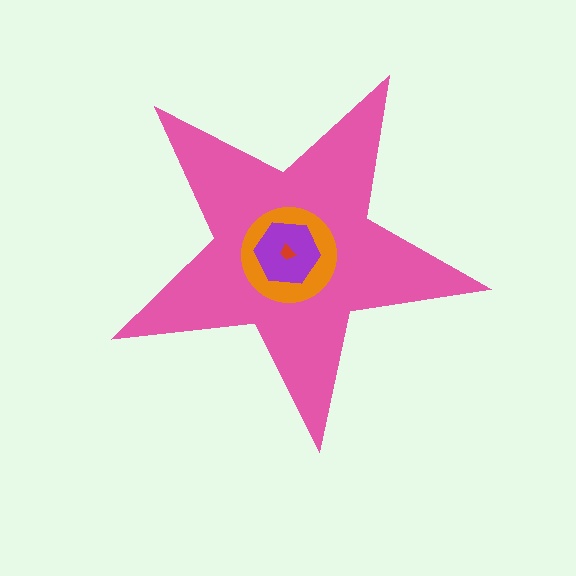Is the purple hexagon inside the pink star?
Yes.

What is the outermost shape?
The pink star.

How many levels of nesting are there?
4.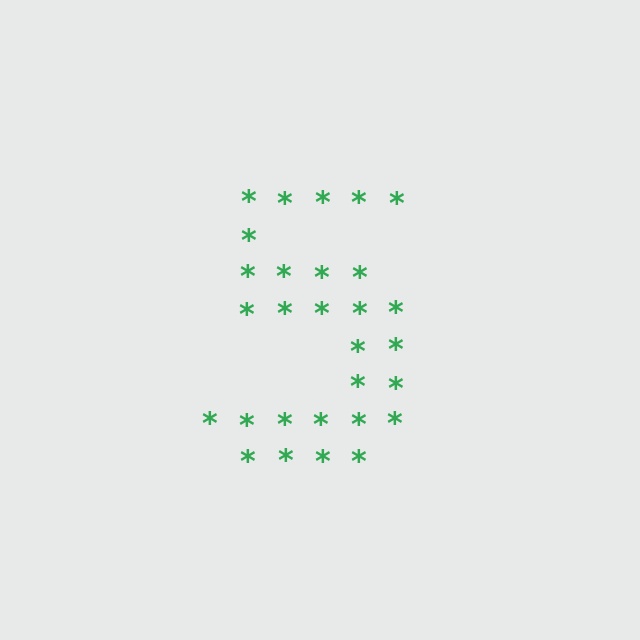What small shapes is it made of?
It is made of small asterisks.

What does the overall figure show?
The overall figure shows the digit 5.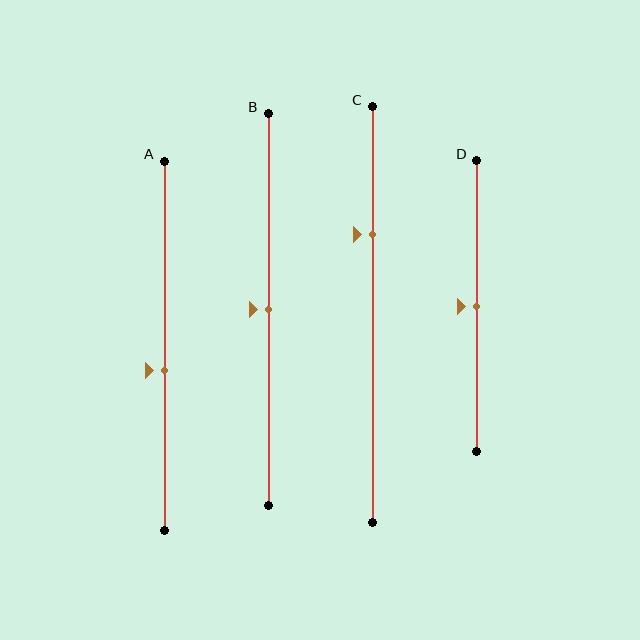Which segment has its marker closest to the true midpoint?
Segment B has its marker closest to the true midpoint.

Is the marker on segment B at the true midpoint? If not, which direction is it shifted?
Yes, the marker on segment B is at the true midpoint.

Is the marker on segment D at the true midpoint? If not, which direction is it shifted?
Yes, the marker on segment D is at the true midpoint.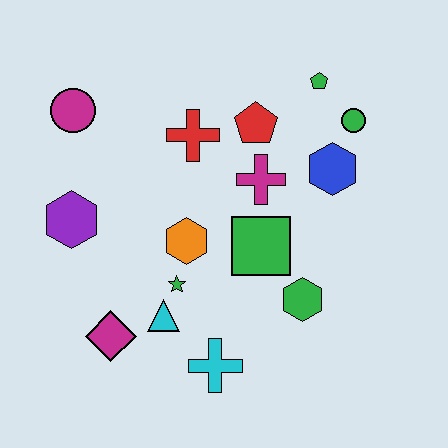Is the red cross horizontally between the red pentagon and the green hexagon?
No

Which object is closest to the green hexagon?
The green square is closest to the green hexagon.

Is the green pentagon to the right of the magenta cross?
Yes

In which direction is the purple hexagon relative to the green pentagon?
The purple hexagon is to the left of the green pentagon.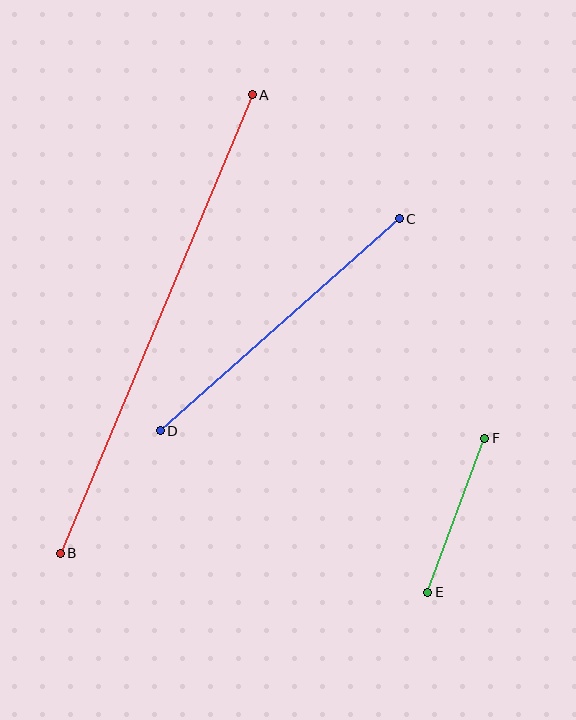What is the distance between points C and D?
The distance is approximately 320 pixels.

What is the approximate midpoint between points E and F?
The midpoint is at approximately (456, 515) pixels.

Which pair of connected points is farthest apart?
Points A and B are farthest apart.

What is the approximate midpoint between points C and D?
The midpoint is at approximately (280, 325) pixels.